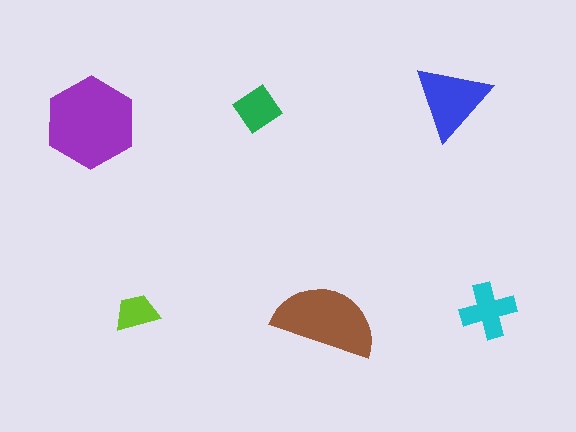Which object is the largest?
The purple hexagon.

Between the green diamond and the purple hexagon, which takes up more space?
The purple hexagon.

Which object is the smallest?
The lime trapezoid.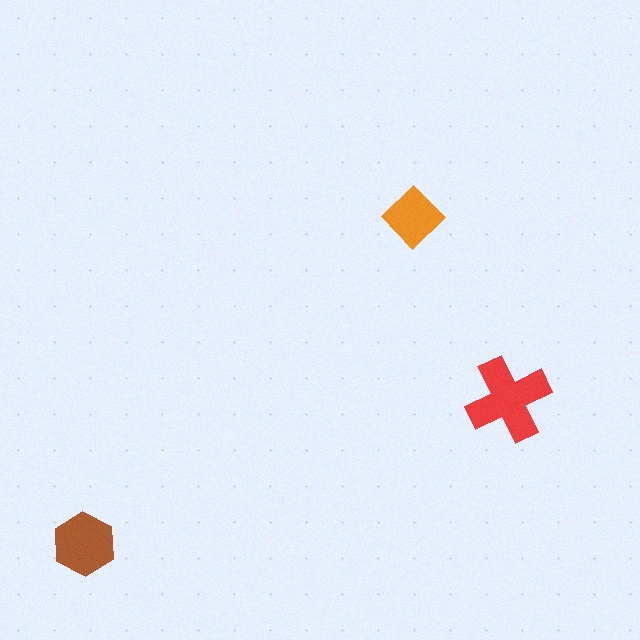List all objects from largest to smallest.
The red cross, the brown hexagon, the orange diamond.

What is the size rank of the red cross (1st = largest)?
1st.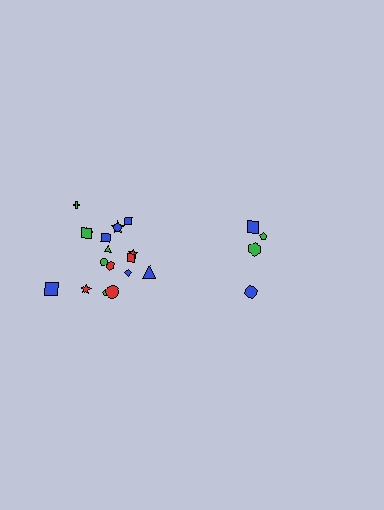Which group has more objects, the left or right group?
The left group.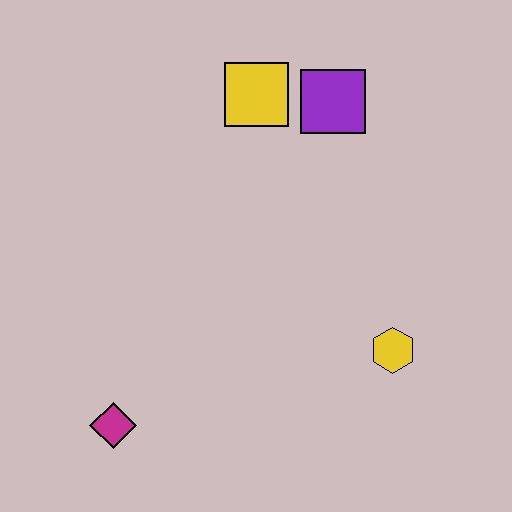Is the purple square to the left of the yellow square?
No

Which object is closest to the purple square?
The yellow square is closest to the purple square.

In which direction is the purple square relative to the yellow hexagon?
The purple square is above the yellow hexagon.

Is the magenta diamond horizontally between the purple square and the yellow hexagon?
No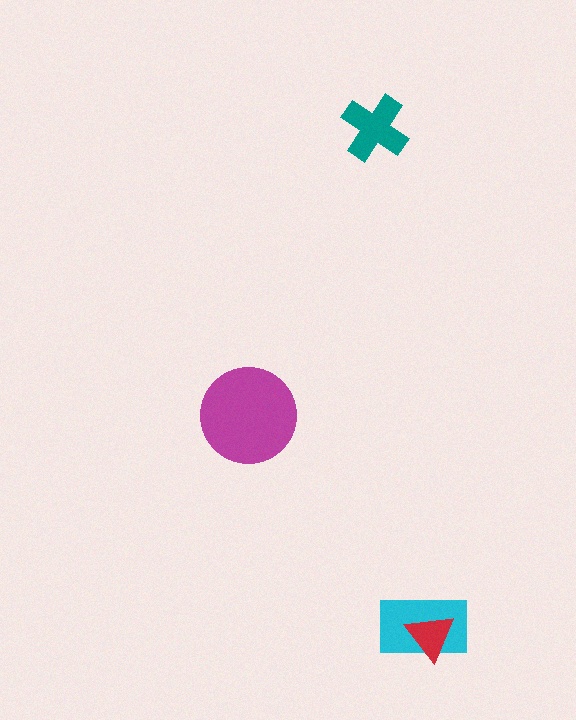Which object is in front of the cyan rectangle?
The red triangle is in front of the cyan rectangle.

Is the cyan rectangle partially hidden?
Yes, it is partially covered by another shape.